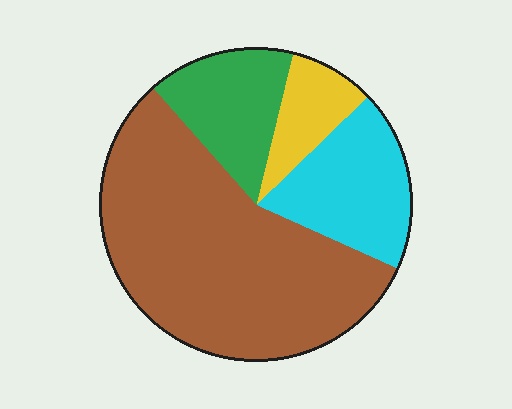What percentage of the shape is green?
Green covers 15% of the shape.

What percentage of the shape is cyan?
Cyan takes up between a sixth and a third of the shape.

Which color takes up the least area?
Yellow, at roughly 10%.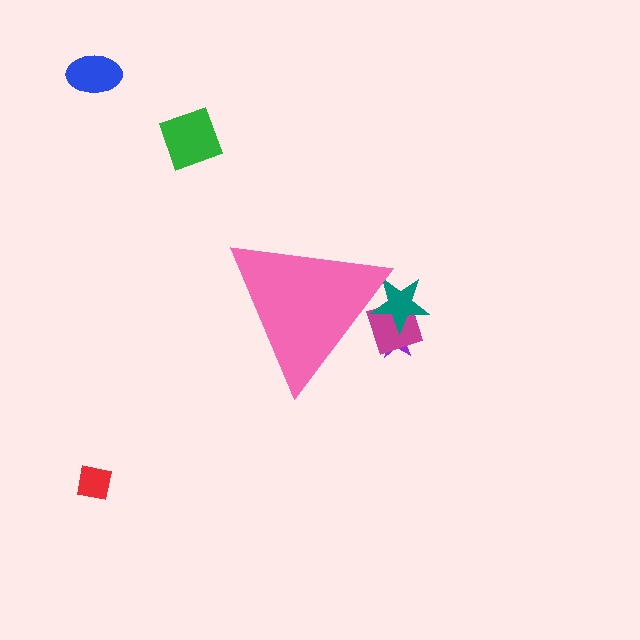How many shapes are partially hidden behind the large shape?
3 shapes are partially hidden.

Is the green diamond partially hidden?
No, the green diamond is fully visible.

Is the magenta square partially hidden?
Yes, the magenta square is partially hidden behind the pink triangle.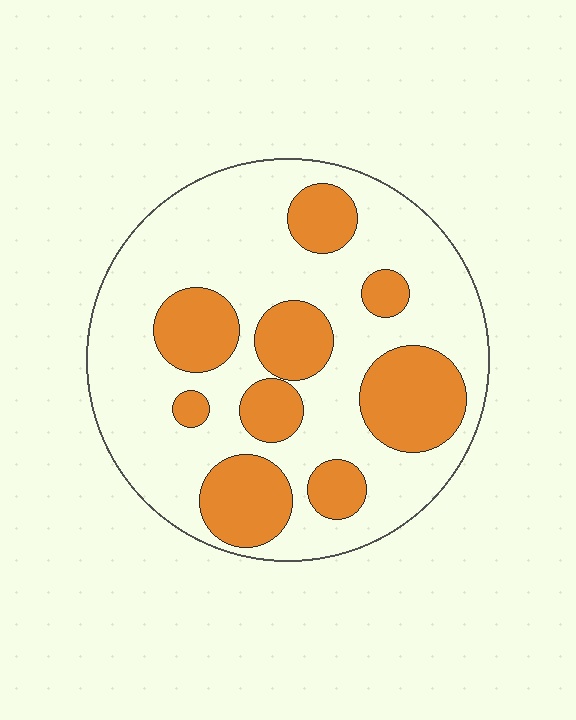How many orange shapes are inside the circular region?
9.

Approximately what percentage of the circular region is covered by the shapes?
Approximately 30%.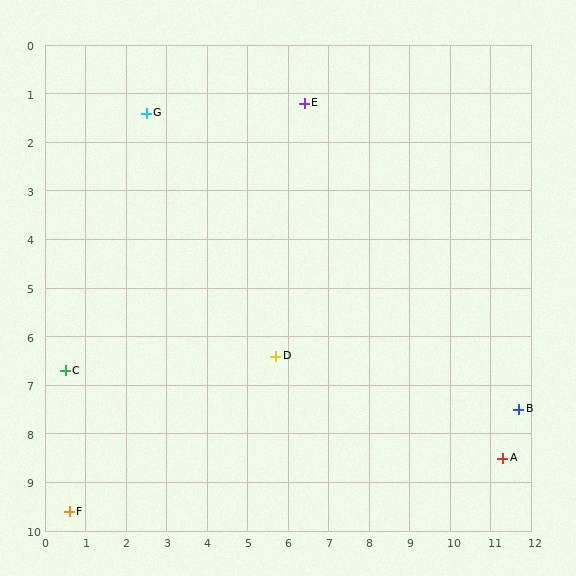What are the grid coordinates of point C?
Point C is at approximately (0.5, 6.7).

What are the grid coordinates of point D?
Point D is at approximately (5.7, 6.4).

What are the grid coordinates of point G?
Point G is at approximately (2.5, 1.4).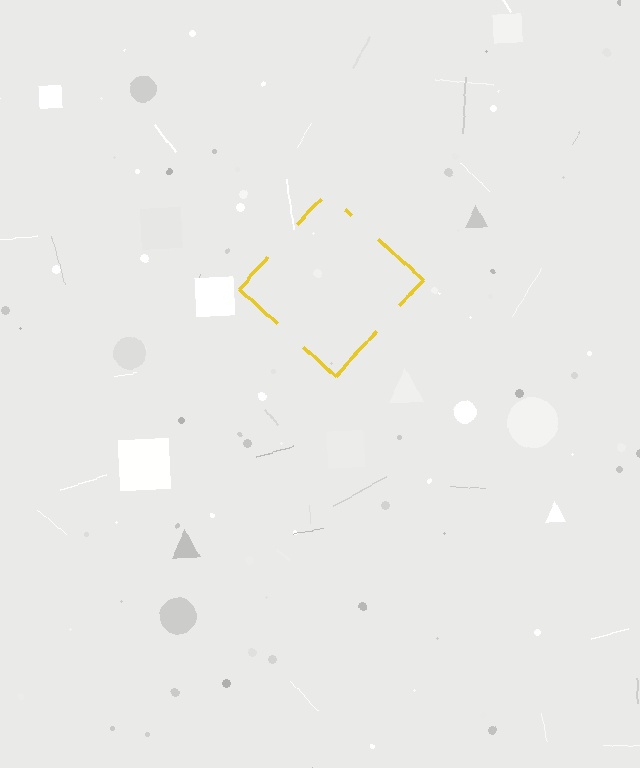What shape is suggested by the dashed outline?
The dashed outline suggests a diamond.